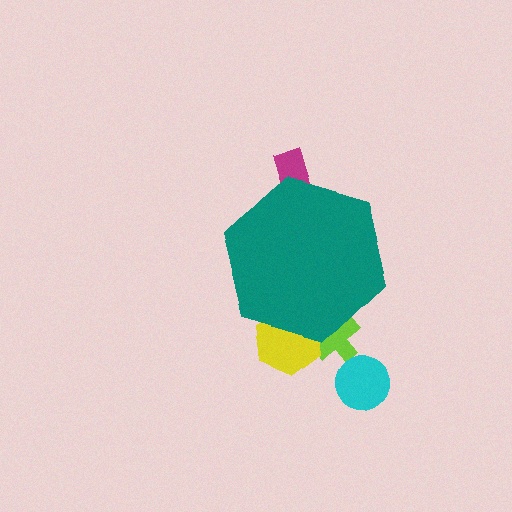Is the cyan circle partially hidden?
No, the cyan circle is fully visible.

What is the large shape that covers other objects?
A teal hexagon.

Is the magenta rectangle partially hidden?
Yes, the magenta rectangle is partially hidden behind the teal hexagon.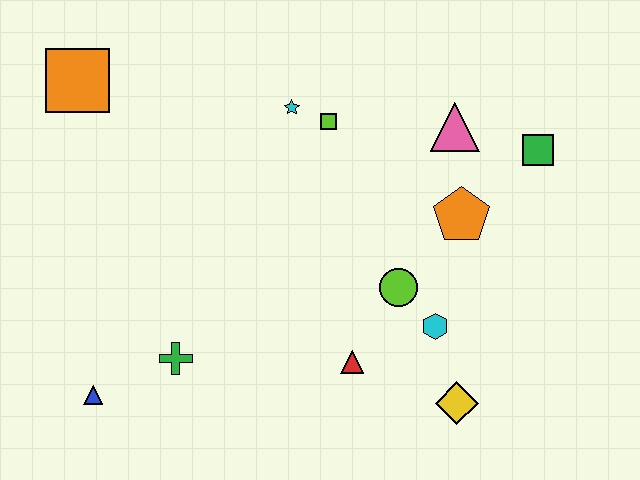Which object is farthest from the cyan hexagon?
The orange square is farthest from the cyan hexagon.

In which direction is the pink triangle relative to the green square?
The pink triangle is to the left of the green square.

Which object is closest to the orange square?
The cyan star is closest to the orange square.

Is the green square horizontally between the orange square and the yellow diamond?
No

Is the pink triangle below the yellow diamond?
No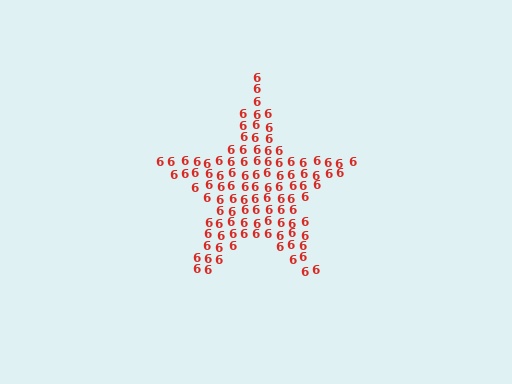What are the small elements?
The small elements are digit 6's.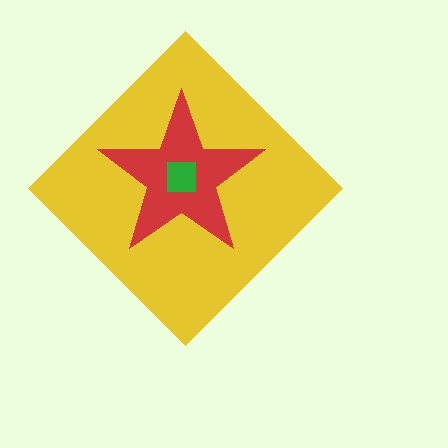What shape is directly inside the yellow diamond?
The red star.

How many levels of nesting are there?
3.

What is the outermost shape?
The yellow diamond.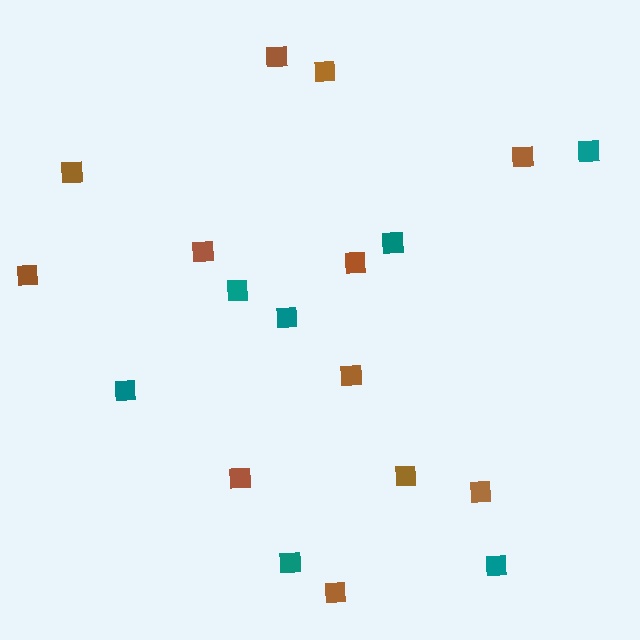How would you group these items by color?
There are 2 groups: one group of brown squares (12) and one group of teal squares (7).